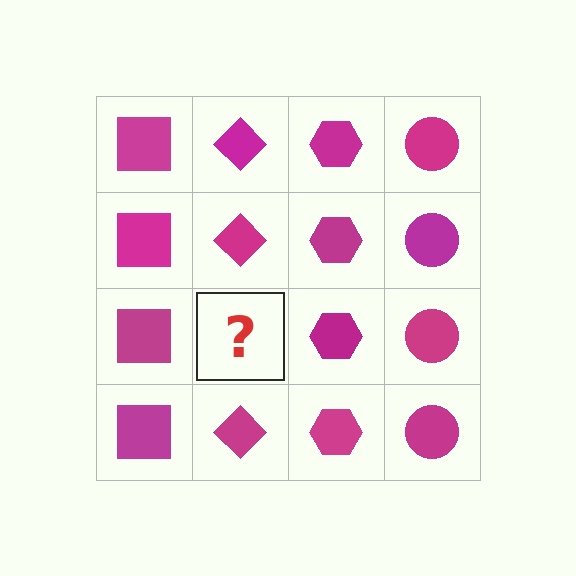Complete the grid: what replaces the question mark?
The question mark should be replaced with a magenta diamond.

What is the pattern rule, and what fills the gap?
The rule is that each column has a consistent shape. The gap should be filled with a magenta diamond.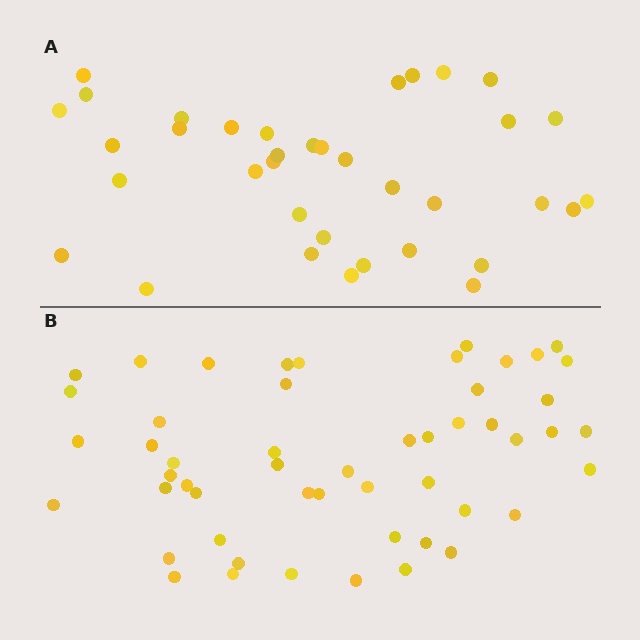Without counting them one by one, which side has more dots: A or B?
Region B (the bottom region) has more dots.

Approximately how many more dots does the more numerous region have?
Region B has approximately 15 more dots than region A.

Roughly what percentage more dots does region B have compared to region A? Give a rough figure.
About 45% more.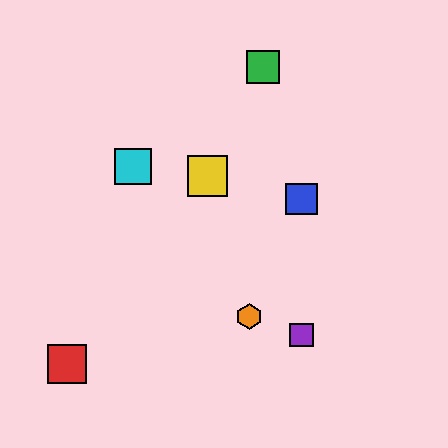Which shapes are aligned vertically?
The blue square, the purple square are aligned vertically.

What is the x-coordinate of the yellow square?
The yellow square is at x≈207.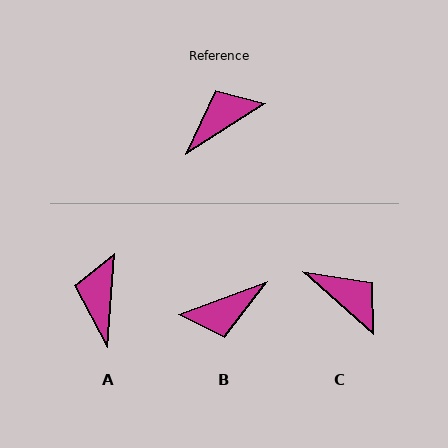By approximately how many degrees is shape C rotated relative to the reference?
Approximately 74 degrees clockwise.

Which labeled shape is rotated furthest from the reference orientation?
B, about 167 degrees away.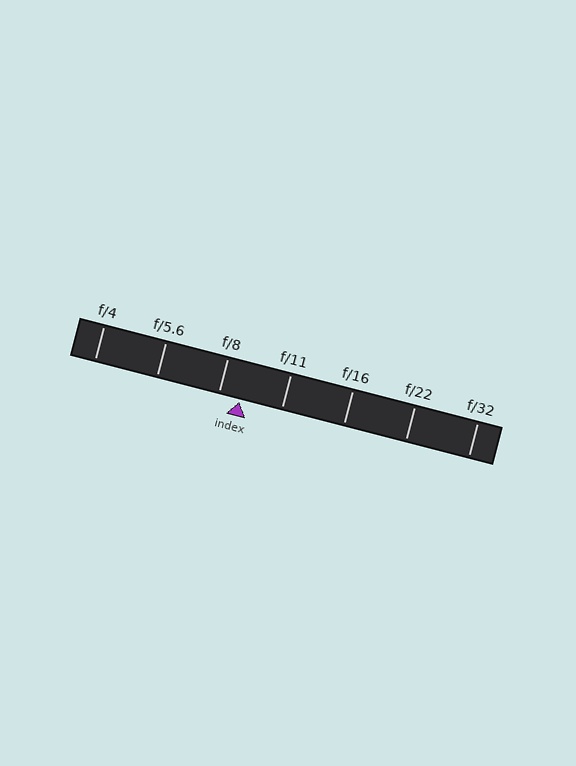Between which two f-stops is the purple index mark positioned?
The index mark is between f/8 and f/11.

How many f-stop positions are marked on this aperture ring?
There are 7 f-stop positions marked.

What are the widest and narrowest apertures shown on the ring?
The widest aperture shown is f/4 and the narrowest is f/32.